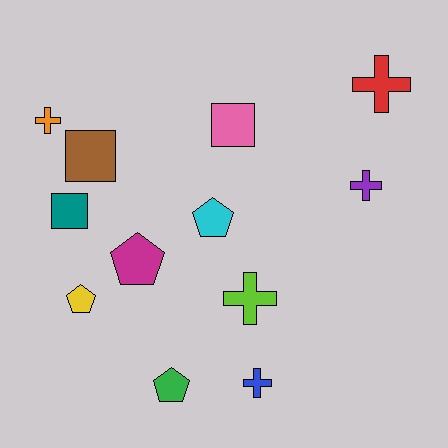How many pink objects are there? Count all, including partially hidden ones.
There is 1 pink object.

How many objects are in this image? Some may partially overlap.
There are 12 objects.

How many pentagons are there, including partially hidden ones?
There are 4 pentagons.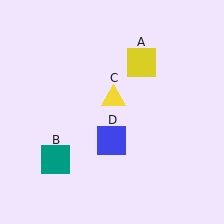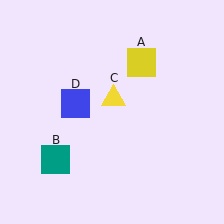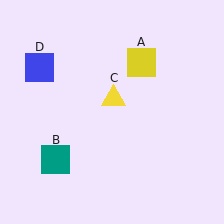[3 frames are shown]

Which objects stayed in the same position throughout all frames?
Yellow square (object A) and teal square (object B) and yellow triangle (object C) remained stationary.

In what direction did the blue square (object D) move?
The blue square (object D) moved up and to the left.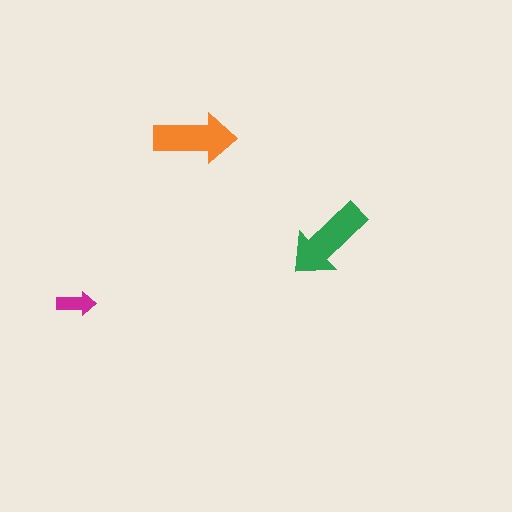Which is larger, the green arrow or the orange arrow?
The green one.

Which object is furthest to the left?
The magenta arrow is leftmost.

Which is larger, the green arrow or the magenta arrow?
The green one.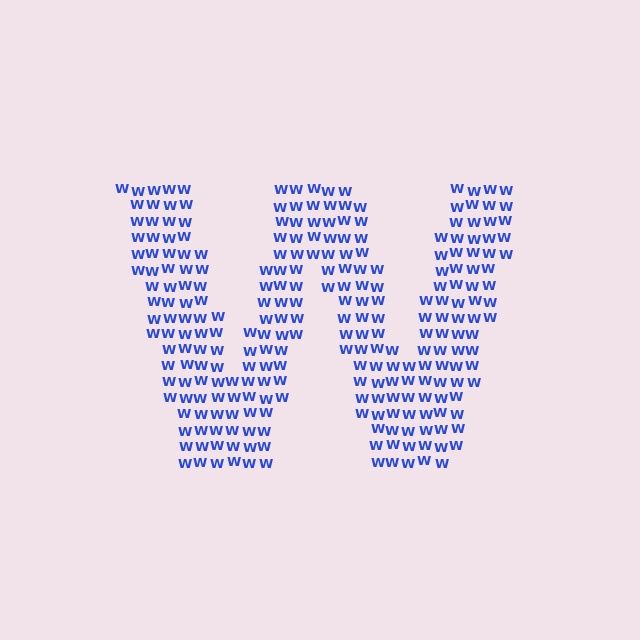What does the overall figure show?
The overall figure shows the letter W.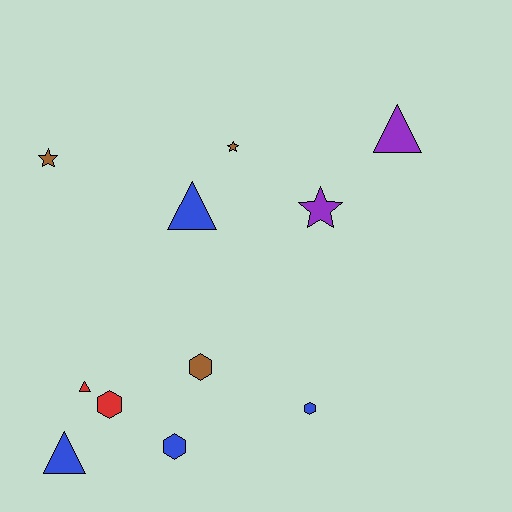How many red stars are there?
There are no red stars.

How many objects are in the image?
There are 11 objects.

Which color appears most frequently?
Blue, with 4 objects.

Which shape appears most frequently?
Hexagon, with 4 objects.